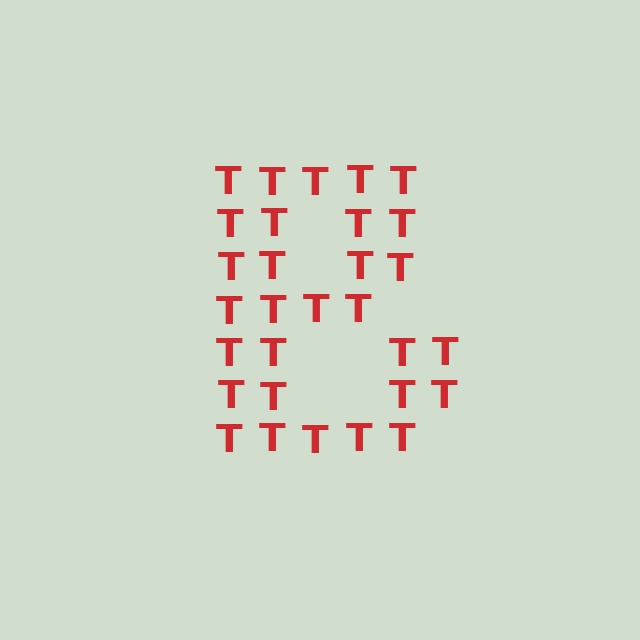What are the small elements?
The small elements are letter T's.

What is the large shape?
The large shape is the letter B.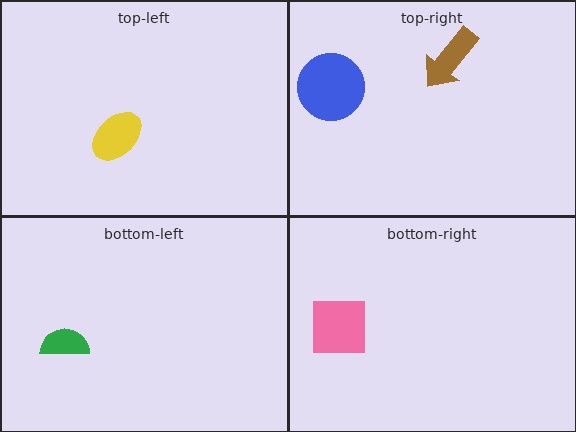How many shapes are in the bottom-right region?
1.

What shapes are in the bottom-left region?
The green semicircle.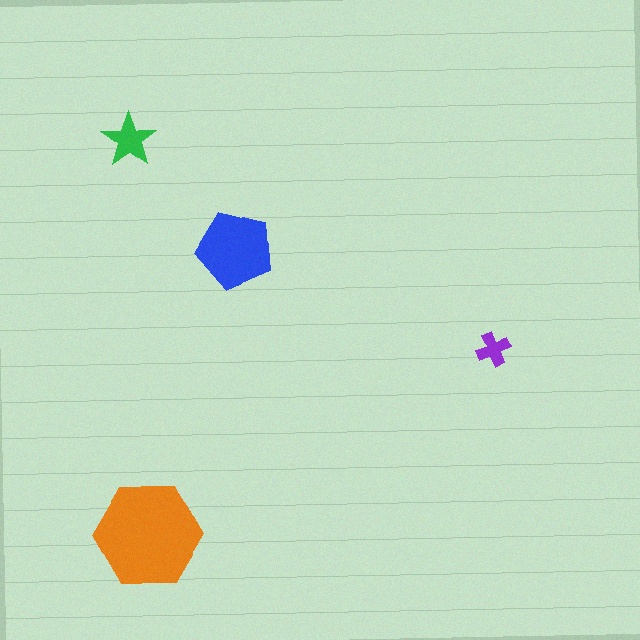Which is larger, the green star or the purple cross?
The green star.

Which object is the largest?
The orange hexagon.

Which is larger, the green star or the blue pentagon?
The blue pentagon.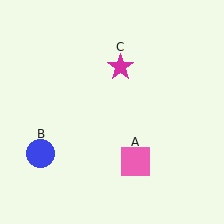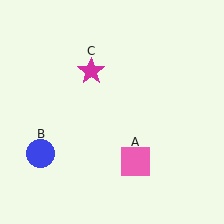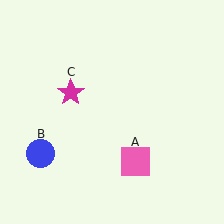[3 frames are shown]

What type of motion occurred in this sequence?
The magenta star (object C) rotated counterclockwise around the center of the scene.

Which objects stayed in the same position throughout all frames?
Pink square (object A) and blue circle (object B) remained stationary.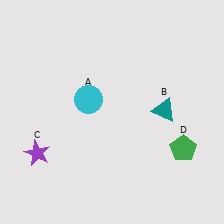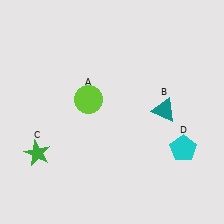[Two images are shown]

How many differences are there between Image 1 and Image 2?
There are 3 differences between the two images.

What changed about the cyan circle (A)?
In Image 1, A is cyan. In Image 2, it changed to lime.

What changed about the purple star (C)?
In Image 1, C is purple. In Image 2, it changed to green.